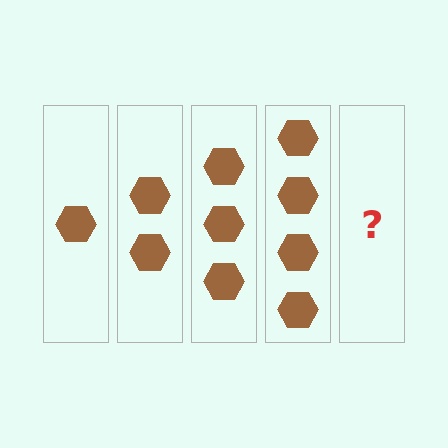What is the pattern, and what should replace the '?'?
The pattern is that each step adds one more hexagon. The '?' should be 5 hexagons.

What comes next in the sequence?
The next element should be 5 hexagons.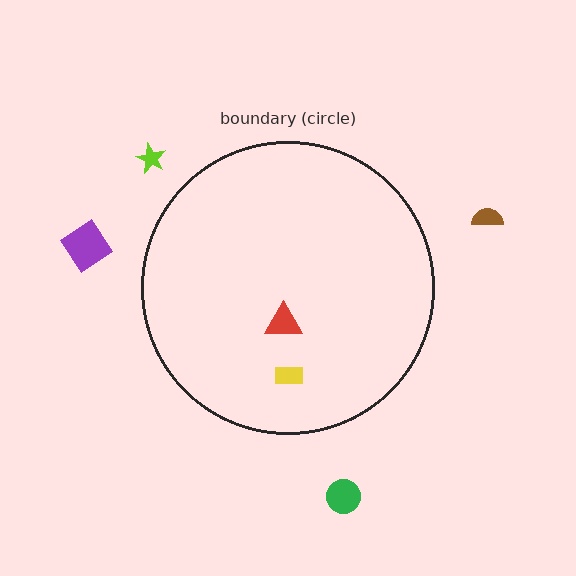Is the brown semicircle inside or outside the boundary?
Outside.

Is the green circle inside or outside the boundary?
Outside.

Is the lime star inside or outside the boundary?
Outside.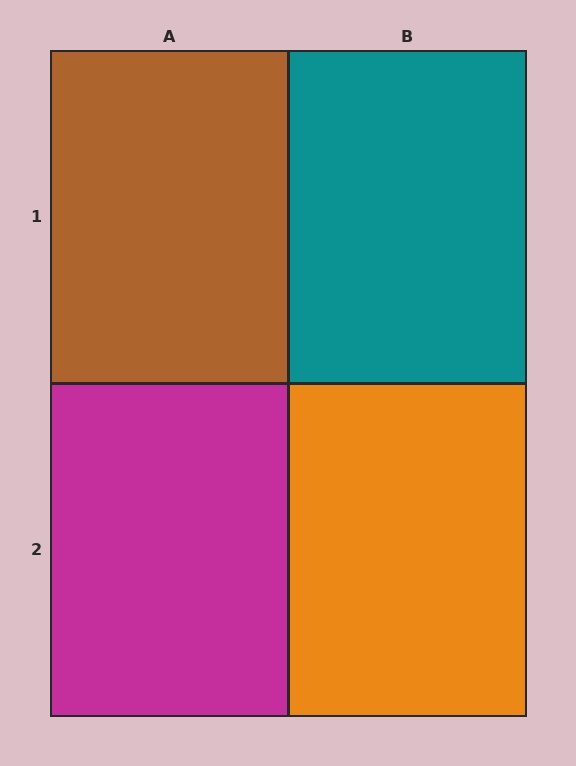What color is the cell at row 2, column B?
Orange.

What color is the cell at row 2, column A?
Magenta.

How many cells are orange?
1 cell is orange.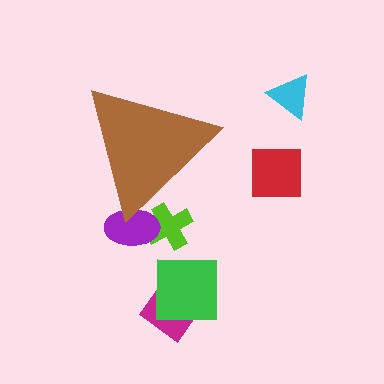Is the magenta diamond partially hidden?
No, the magenta diamond is fully visible.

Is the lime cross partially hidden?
Yes, the lime cross is partially hidden behind the brown triangle.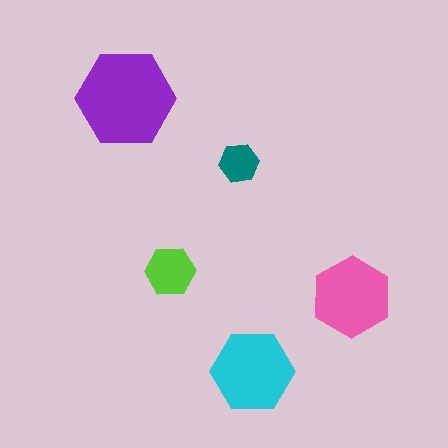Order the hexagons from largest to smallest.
the purple one, the cyan one, the pink one, the lime one, the teal one.